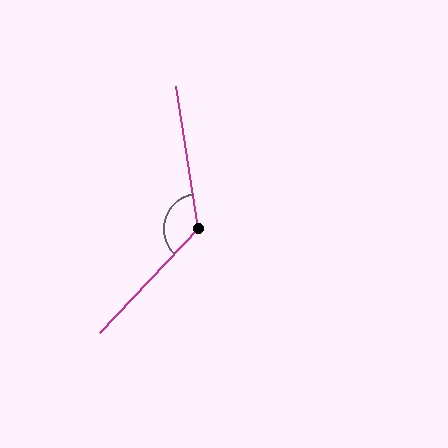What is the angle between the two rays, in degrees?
Approximately 128 degrees.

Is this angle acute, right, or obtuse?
It is obtuse.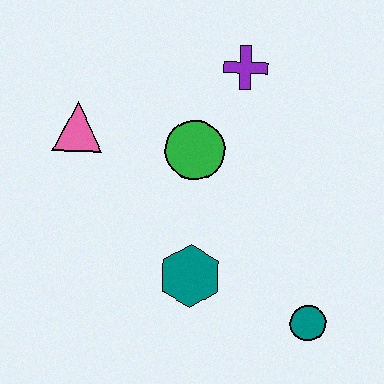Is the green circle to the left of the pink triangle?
No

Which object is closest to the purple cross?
The green circle is closest to the purple cross.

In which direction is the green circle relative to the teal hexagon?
The green circle is above the teal hexagon.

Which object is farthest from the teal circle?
The pink triangle is farthest from the teal circle.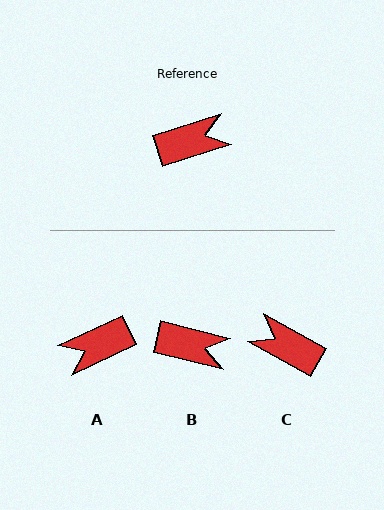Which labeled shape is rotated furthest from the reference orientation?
A, about 172 degrees away.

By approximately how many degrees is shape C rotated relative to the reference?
Approximately 133 degrees counter-clockwise.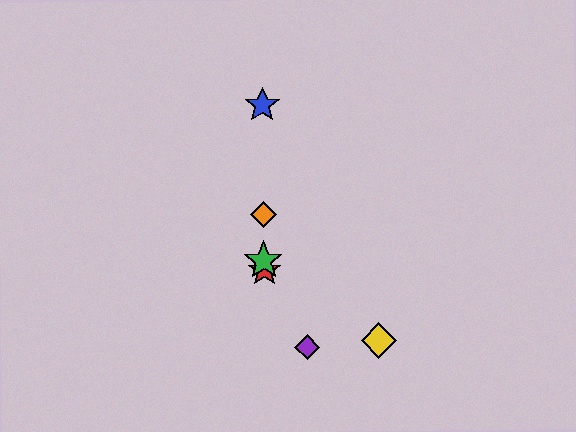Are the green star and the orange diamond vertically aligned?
Yes, both are at x≈264.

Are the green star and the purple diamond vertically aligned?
No, the green star is at x≈264 and the purple diamond is at x≈307.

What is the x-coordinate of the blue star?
The blue star is at x≈262.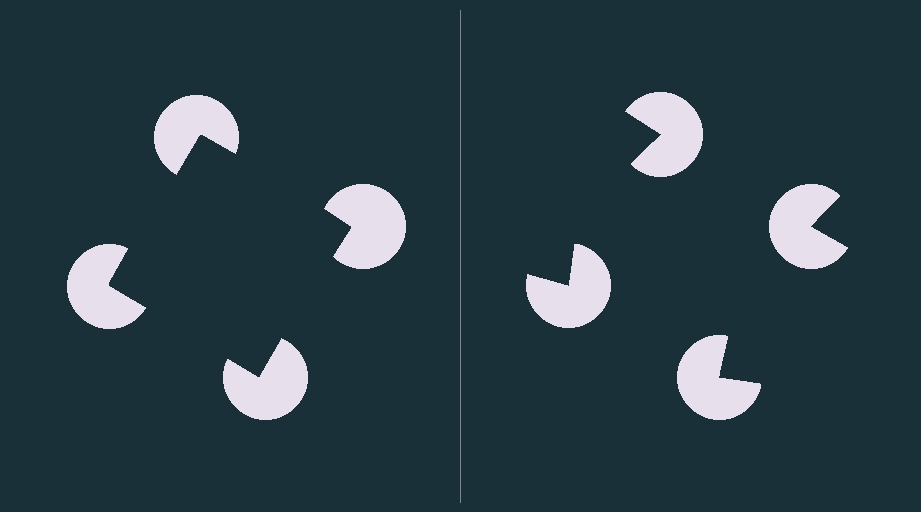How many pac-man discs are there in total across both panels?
8 — 4 on each side.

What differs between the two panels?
The pac-man discs are positioned identically on both sides; only the wedge orientations differ. On the left they align to a square; on the right they are misaligned.